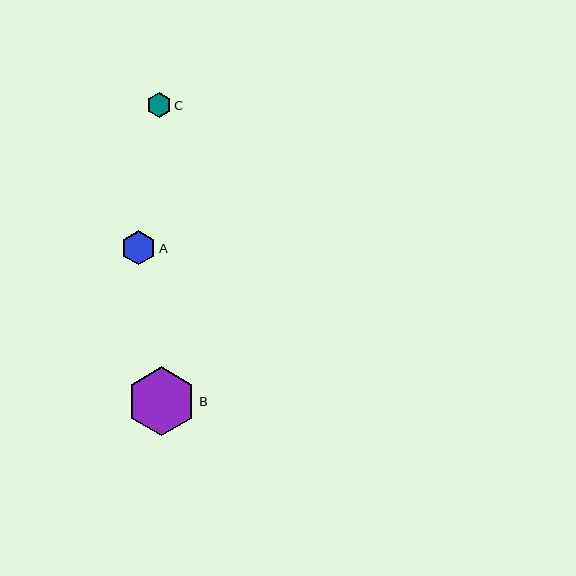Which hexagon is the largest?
Hexagon B is the largest with a size of approximately 69 pixels.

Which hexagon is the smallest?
Hexagon C is the smallest with a size of approximately 25 pixels.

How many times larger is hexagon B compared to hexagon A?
Hexagon B is approximately 2.0 times the size of hexagon A.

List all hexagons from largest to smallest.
From largest to smallest: B, A, C.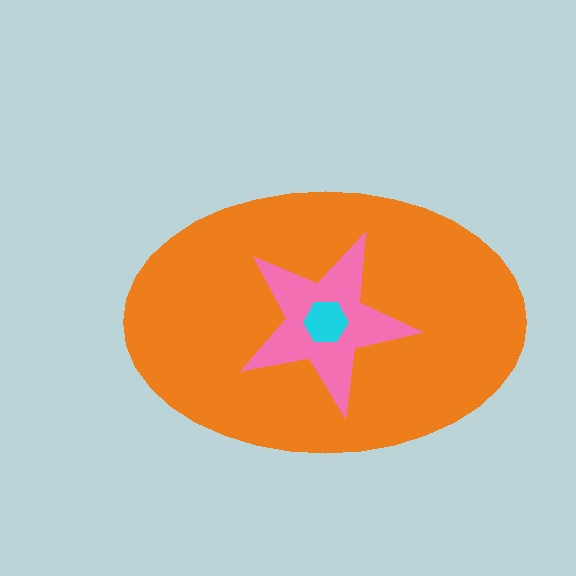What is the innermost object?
The cyan hexagon.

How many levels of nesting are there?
3.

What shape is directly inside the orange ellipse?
The pink star.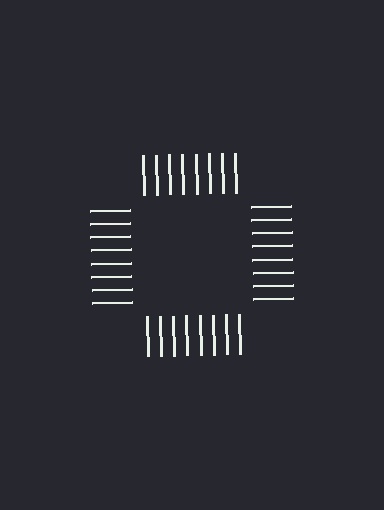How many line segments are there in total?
32 — 8 along each of the 4 edges.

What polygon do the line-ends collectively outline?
An illusory square — the line segments terminate on its edges but no continuous stroke is drawn.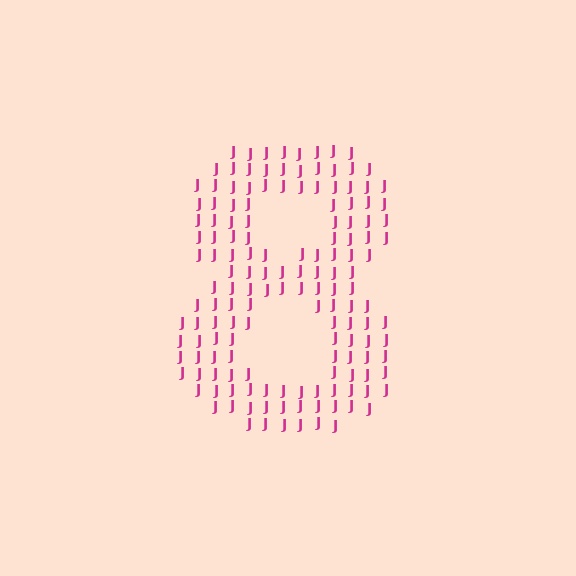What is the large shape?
The large shape is the digit 8.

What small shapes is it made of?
It is made of small letter J's.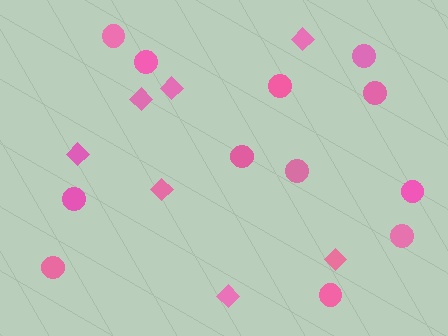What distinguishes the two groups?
There are 2 groups: one group of circles (12) and one group of diamonds (7).